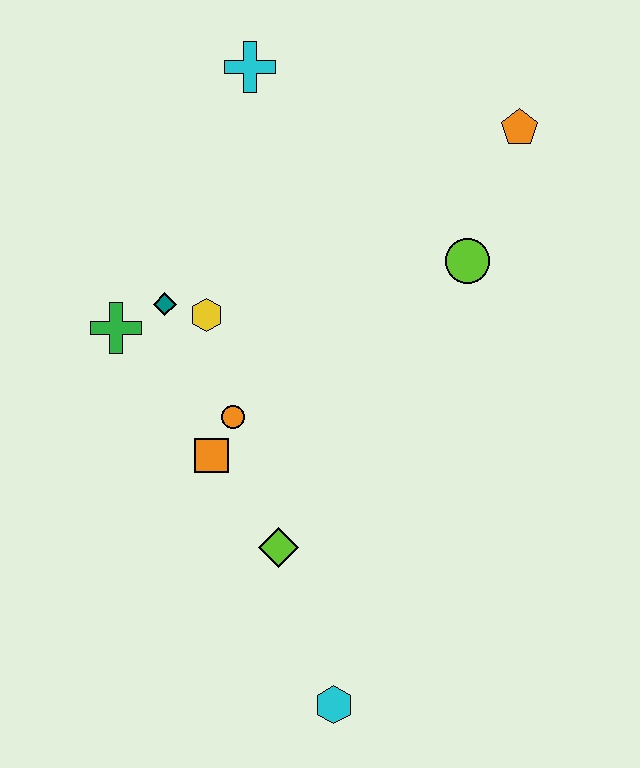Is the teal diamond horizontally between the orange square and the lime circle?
No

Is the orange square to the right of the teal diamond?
Yes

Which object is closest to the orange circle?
The orange square is closest to the orange circle.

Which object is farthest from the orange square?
The orange pentagon is farthest from the orange square.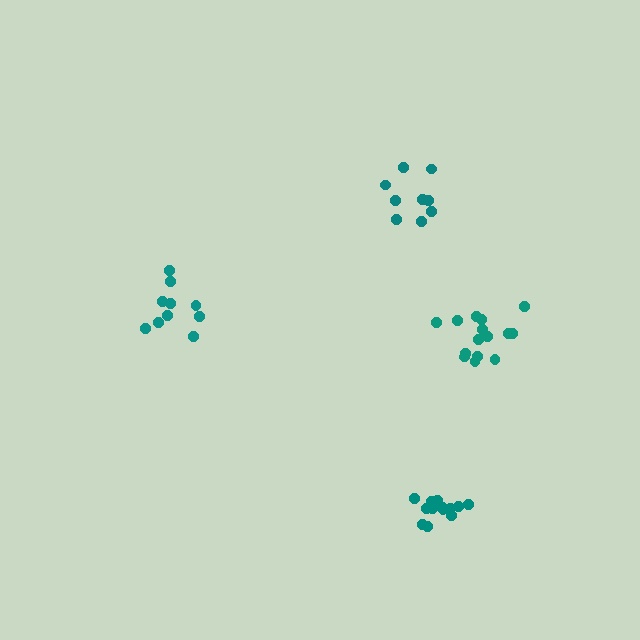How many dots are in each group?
Group 1: 9 dots, Group 2: 10 dots, Group 3: 15 dots, Group 4: 13 dots (47 total).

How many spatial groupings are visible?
There are 4 spatial groupings.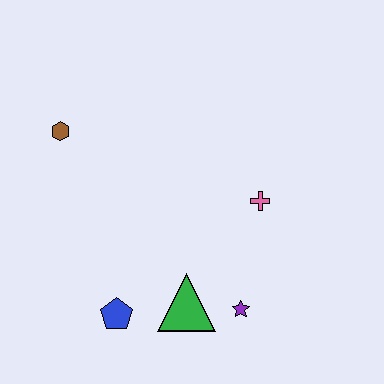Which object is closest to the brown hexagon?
The blue pentagon is closest to the brown hexagon.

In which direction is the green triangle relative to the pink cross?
The green triangle is below the pink cross.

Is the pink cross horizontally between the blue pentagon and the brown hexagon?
No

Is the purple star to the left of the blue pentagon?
No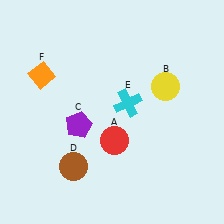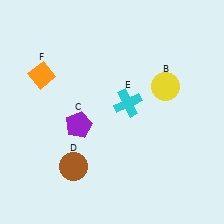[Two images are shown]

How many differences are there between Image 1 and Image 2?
There is 1 difference between the two images.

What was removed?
The red circle (A) was removed in Image 2.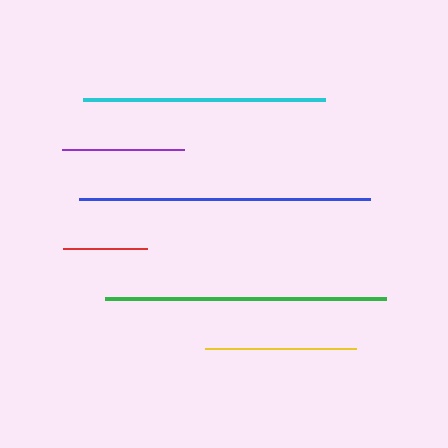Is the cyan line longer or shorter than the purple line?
The cyan line is longer than the purple line.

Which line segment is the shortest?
The red line is the shortest at approximately 84 pixels.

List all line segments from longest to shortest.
From longest to shortest: blue, green, cyan, yellow, purple, red.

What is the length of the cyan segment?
The cyan segment is approximately 242 pixels long.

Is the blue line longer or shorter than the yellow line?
The blue line is longer than the yellow line.